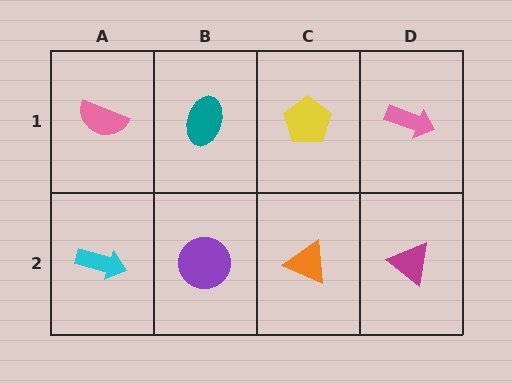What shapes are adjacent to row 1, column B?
A purple circle (row 2, column B), a pink semicircle (row 1, column A), a yellow pentagon (row 1, column C).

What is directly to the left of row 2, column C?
A purple circle.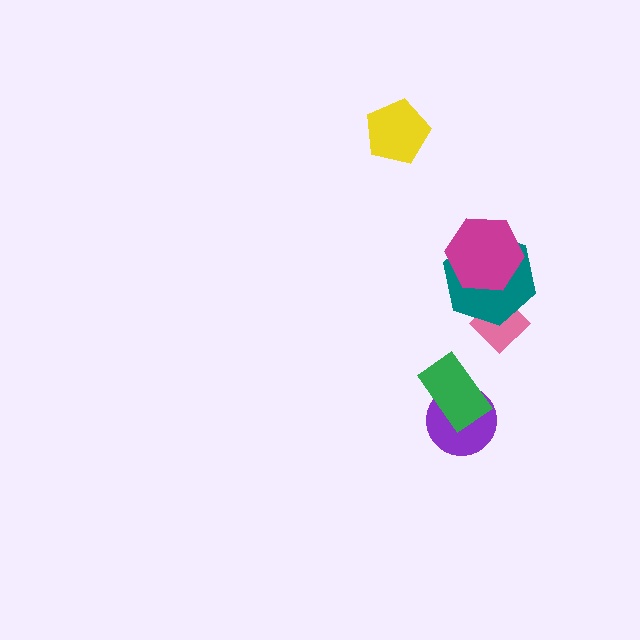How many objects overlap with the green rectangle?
1 object overlaps with the green rectangle.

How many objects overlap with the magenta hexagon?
1 object overlaps with the magenta hexagon.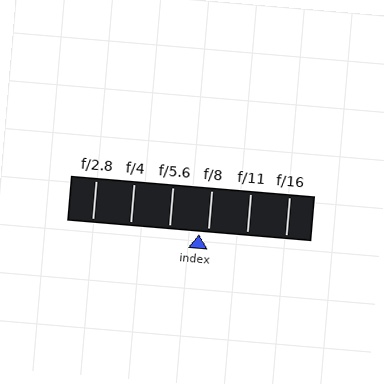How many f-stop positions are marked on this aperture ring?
There are 6 f-stop positions marked.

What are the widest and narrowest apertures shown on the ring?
The widest aperture shown is f/2.8 and the narrowest is f/16.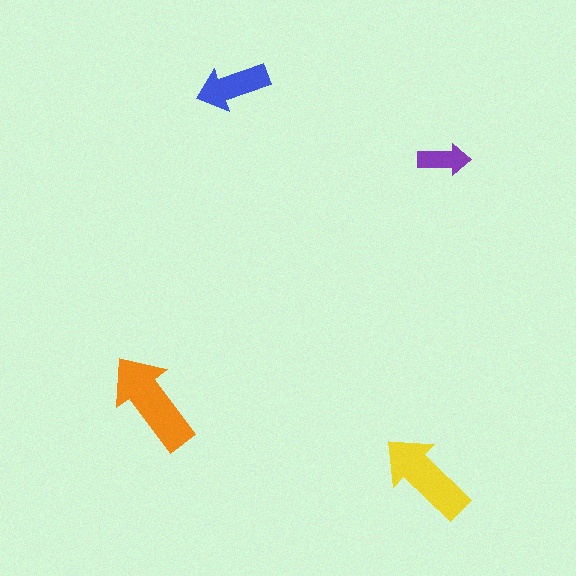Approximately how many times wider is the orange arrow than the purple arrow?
About 2 times wider.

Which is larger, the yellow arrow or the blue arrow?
The yellow one.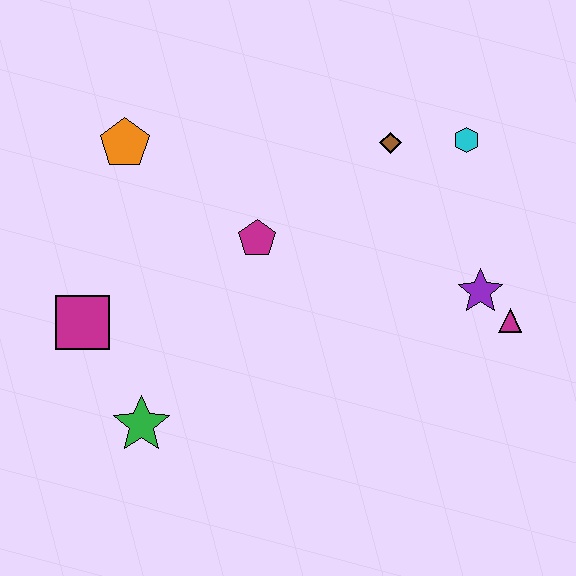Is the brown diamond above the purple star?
Yes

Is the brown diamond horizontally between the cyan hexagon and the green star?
Yes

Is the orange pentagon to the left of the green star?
Yes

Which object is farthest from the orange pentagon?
The magenta triangle is farthest from the orange pentagon.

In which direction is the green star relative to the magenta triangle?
The green star is to the left of the magenta triangle.